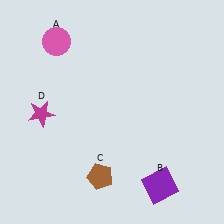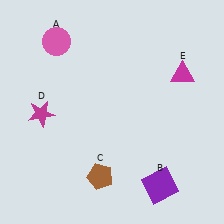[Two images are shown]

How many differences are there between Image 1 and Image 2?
There is 1 difference between the two images.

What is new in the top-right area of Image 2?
A magenta triangle (E) was added in the top-right area of Image 2.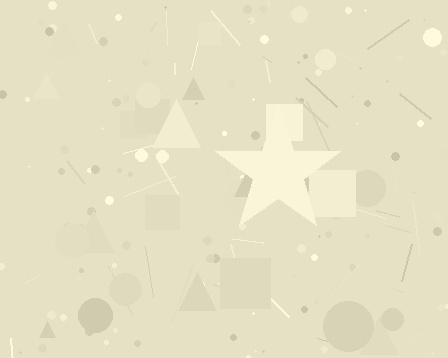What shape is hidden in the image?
A star is hidden in the image.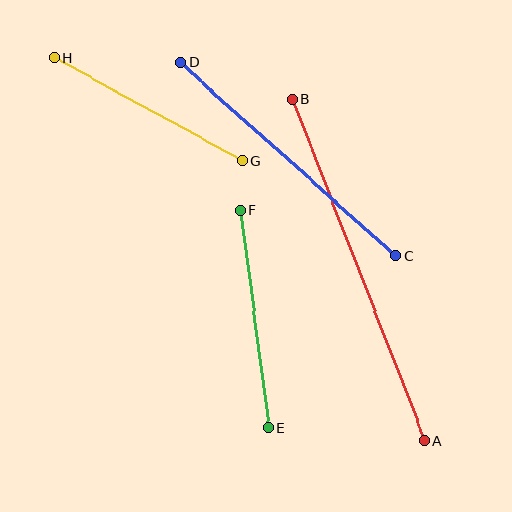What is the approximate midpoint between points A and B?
The midpoint is at approximately (359, 270) pixels.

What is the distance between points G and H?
The distance is approximately 214 pixels.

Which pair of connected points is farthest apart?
Points A and B are farthest apart.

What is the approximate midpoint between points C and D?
The midpoint is at approximately (288, 159) pixels.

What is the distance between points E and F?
The distance is approximately 219 pixels.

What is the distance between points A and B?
The distance is approximately 365 pixels.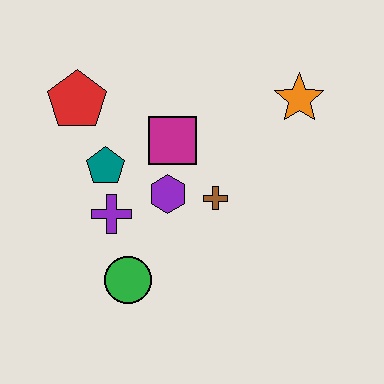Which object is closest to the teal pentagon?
The purple cross is closest to the teal pentagon.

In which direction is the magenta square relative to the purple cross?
The magenta square is above the purple cross.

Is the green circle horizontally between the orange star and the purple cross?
Yes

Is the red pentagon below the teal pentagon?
No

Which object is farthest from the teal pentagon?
The orange star is farthest from the teal pentagon.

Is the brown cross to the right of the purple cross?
Yes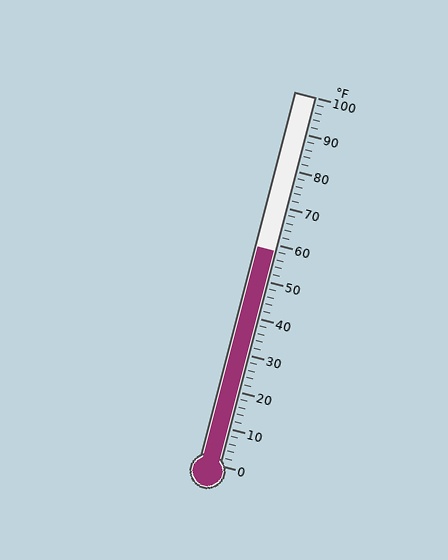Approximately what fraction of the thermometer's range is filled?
The thermometer is filled to approximately 60% of its range.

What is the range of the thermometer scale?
The thermometer scale ranges from 0°F to 100°F.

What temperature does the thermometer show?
The thermometer shows approximately 58°F.